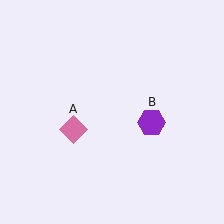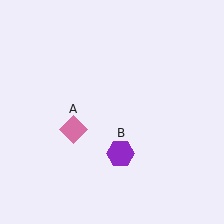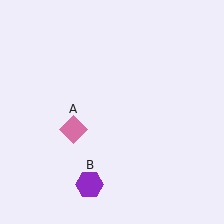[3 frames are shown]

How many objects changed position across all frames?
1 object changed position: purple hexagon (object B).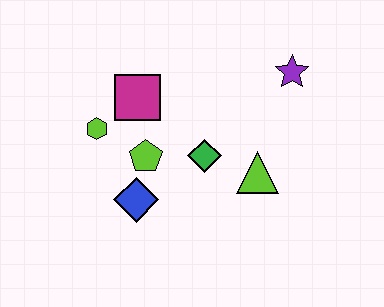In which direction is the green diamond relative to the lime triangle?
The green diamond is to the left of the lime triangle.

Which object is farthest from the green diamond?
The purple star is farthest from the green diamond.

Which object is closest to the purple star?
The lime triangle is closest to the purple star.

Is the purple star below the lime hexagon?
No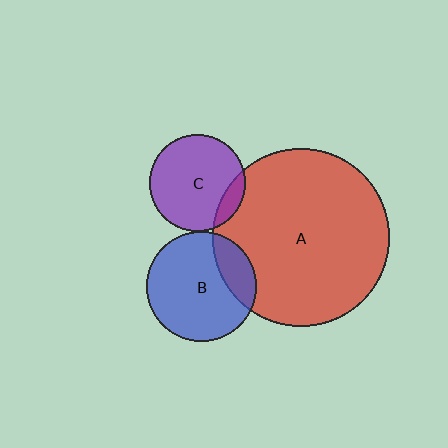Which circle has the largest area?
Circle A (red).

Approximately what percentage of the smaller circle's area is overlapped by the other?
Approximately 20%.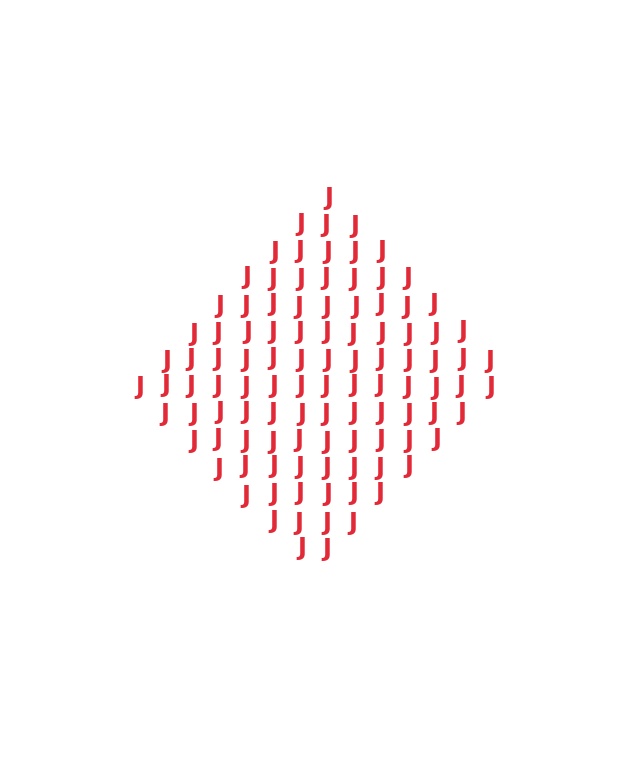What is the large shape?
The large shape is a diamond.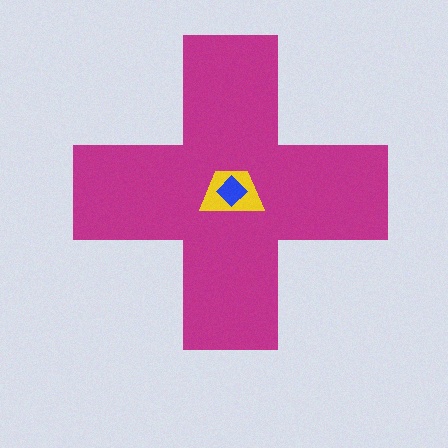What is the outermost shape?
The magenta cross.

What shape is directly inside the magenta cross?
The yellow trapezoid.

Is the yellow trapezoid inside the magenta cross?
Yes.